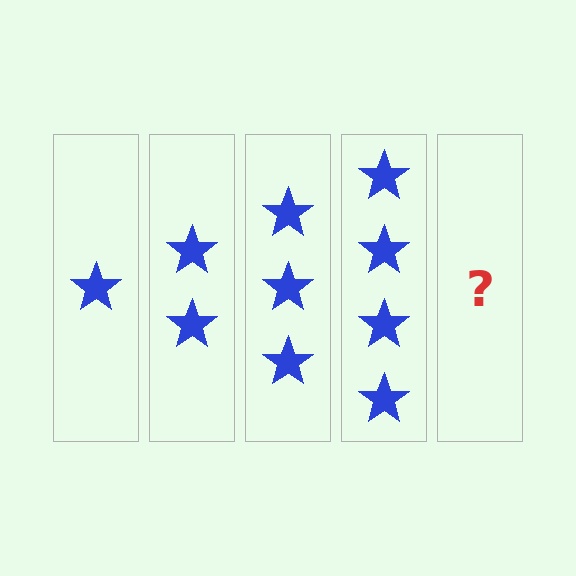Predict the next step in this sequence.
The next step is 5 stars.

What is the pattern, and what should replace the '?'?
The pattern is that each step adds one more star. The '?' should be 5 stars.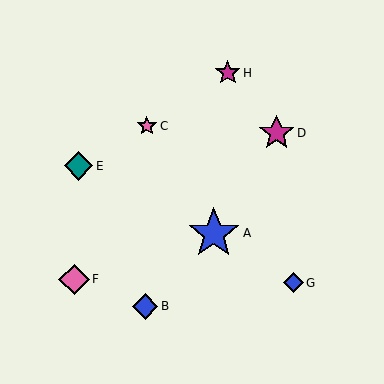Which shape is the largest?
The blue star (labeled A) is the largest.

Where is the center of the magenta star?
The center of the magenta star is at (228, 73).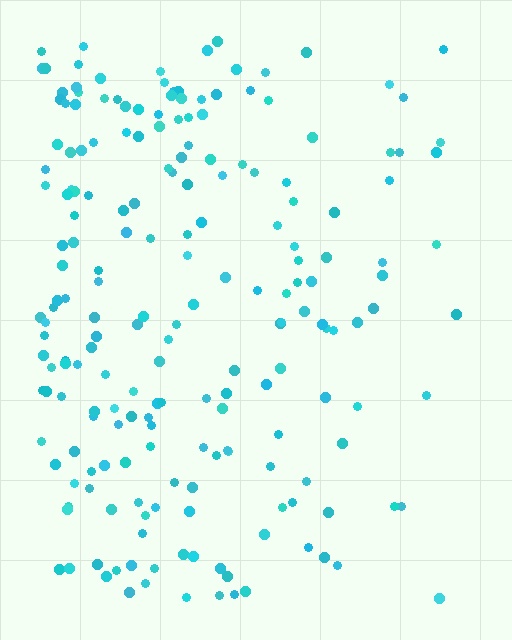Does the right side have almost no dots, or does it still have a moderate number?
Still a moderate number, just noticeably fewer than the left.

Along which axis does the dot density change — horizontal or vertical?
Horizontal.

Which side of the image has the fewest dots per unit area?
The right.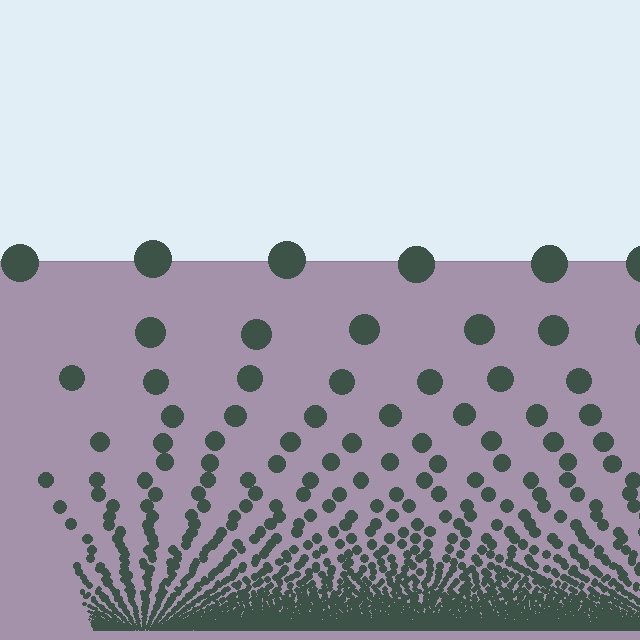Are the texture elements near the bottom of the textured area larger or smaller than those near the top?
Smaller. The gradient is inverted — elements near the bottom are smaller and denser.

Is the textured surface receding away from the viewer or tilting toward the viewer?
The surface appears to tilt toward the viewer. Texture elements get larger and sparser toward the top.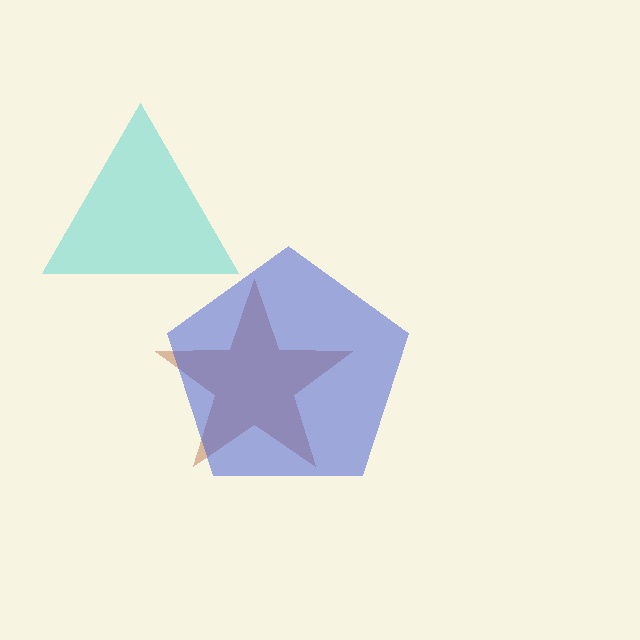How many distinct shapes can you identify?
There are 3 distinct shapes: a brown star, a blue pentagon, a cyan triangle.